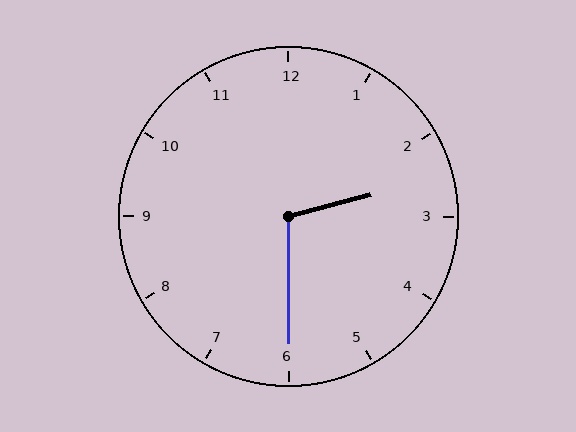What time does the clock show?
2:30.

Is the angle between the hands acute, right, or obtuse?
It is obtuse.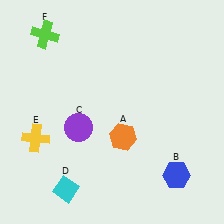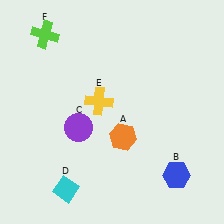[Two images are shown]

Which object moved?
The yellow cross (E) moved right.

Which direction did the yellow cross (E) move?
The yellow cross (E) moved right.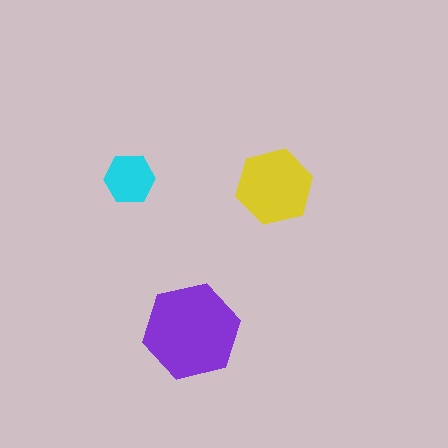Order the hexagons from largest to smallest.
the purple one, the yellow one, the cyan one.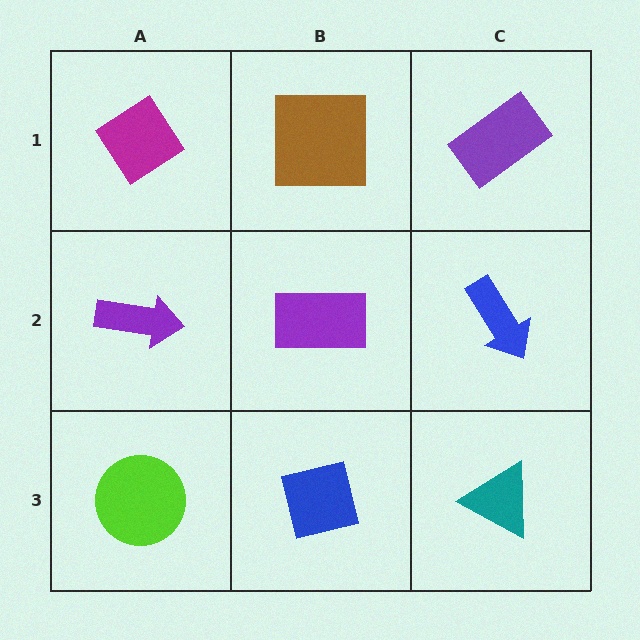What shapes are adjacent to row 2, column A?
A magenta diamond (row 1, column A), a lime circle (row 3, column A), a purple rectangle (row 2, column B).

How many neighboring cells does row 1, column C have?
2.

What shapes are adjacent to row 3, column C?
A blue arrow (row 2, column C), a blue square (row 3, column B).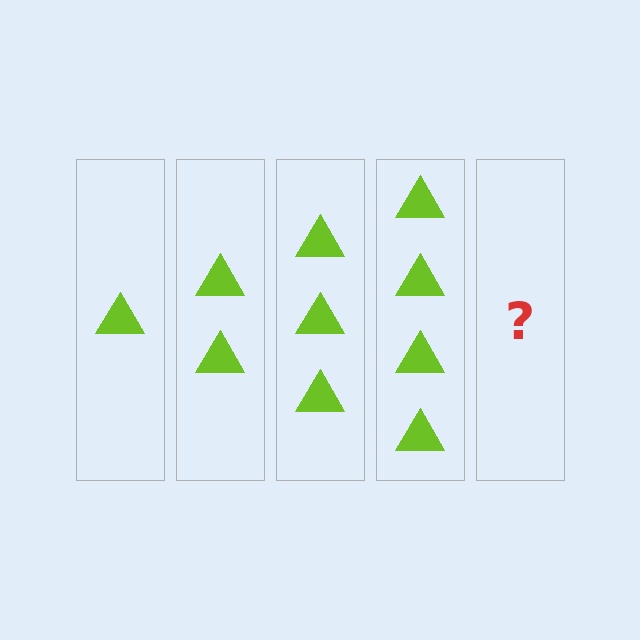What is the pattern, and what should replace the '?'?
The pattern is that each step adds one more triangle. The '?' should be 5 triangles.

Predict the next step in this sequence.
The next step is 5 triangles.